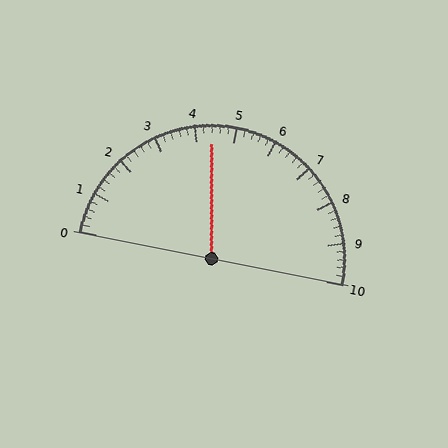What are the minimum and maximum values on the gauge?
The gauge ranges from 0 to 10.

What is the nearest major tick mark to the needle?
The nearest major tick mark is 4.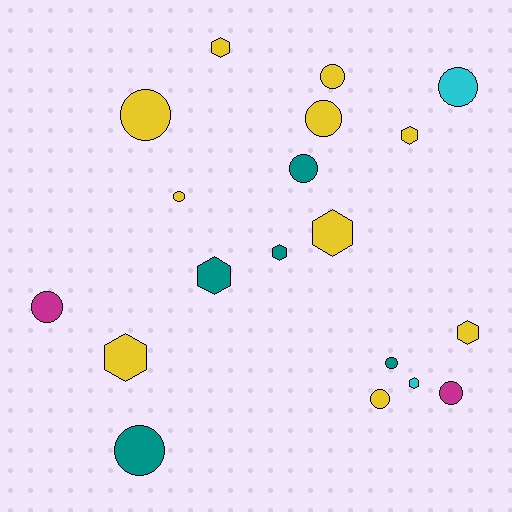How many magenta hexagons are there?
There are no magenta hexagons.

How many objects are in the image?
There are 19 objects.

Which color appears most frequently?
Yellow, with 10 objects.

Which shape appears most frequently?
Circle, with 11 objects.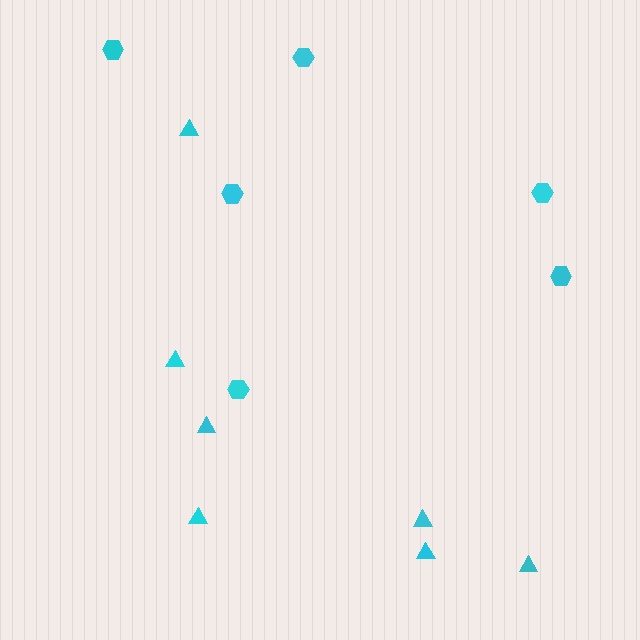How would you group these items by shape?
There are 2 groups: one group of triangles (7) and one group of hexagons (6).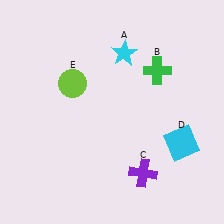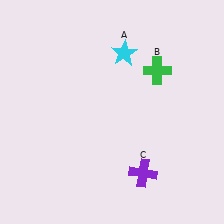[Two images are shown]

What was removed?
The lime circle (E), the cyan square (D) were removed in Image 2.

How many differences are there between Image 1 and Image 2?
There are 2 differences between the two images.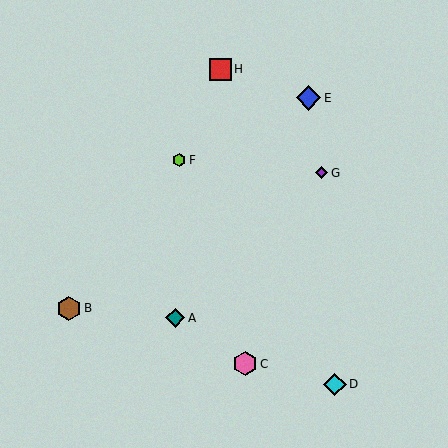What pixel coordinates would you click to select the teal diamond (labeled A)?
Click at (175, 318) to select the teal diamond A.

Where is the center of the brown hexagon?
The center of the brown hexagon is at (69, 309).